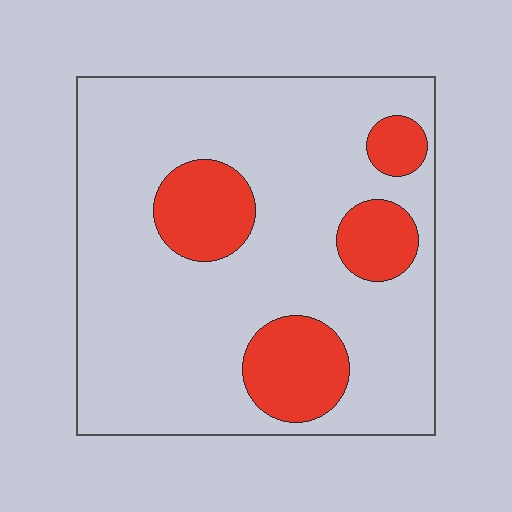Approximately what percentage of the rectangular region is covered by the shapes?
Approximately 20%.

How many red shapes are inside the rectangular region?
4.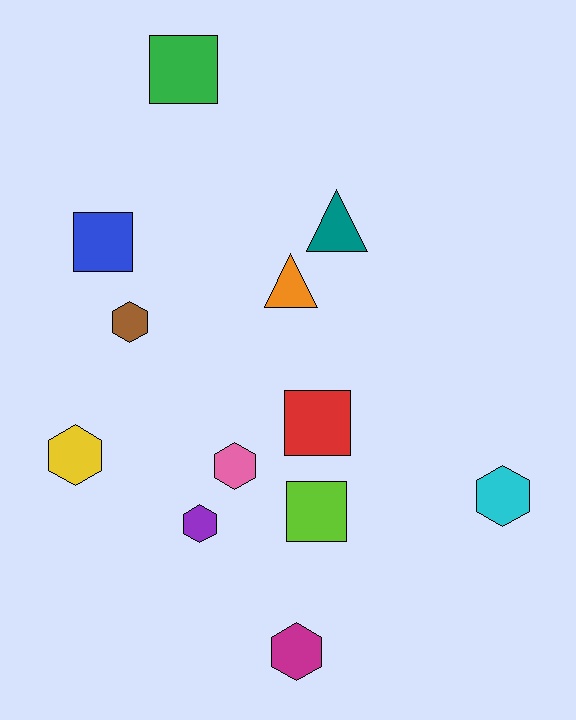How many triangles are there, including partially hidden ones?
There are 2 triangles.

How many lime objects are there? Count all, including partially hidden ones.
There is 1 lime object.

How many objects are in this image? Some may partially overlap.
There are 12 objects.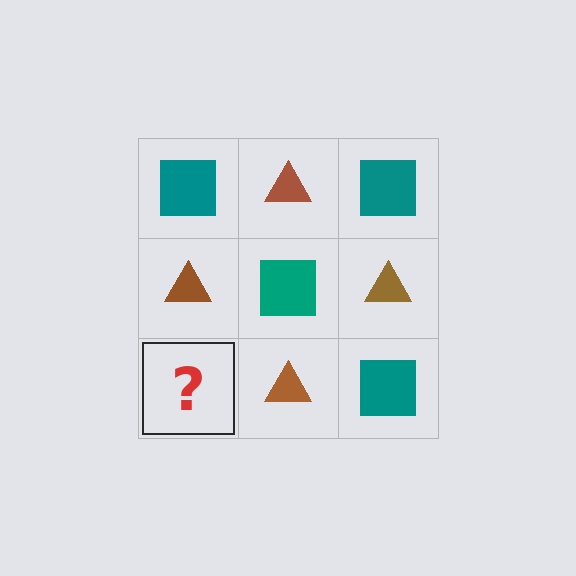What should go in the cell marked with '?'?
The missing cell should contain a teal square.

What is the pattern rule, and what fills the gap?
The rule is that it alternates teal square and brown triangle in a checkerboard pattern. The gap should be filled with a teal square.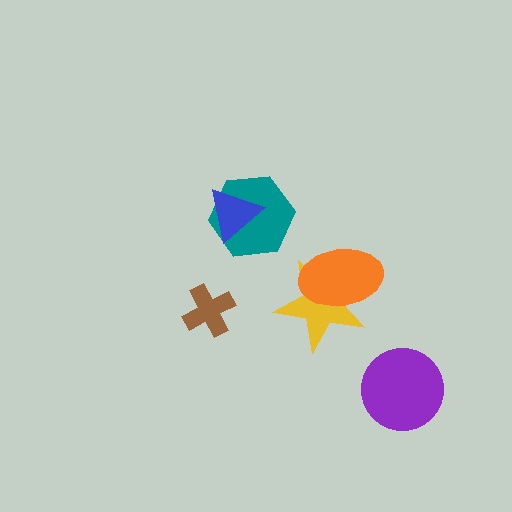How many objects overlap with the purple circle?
0 objects overlap with the purple circle.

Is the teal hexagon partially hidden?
Yes, it is partially covered by another shape.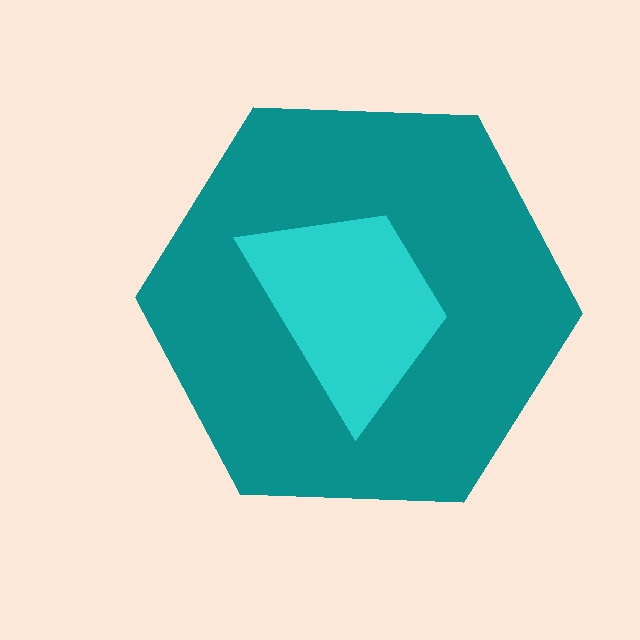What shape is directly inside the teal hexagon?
The cyan trapezoid.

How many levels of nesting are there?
2.